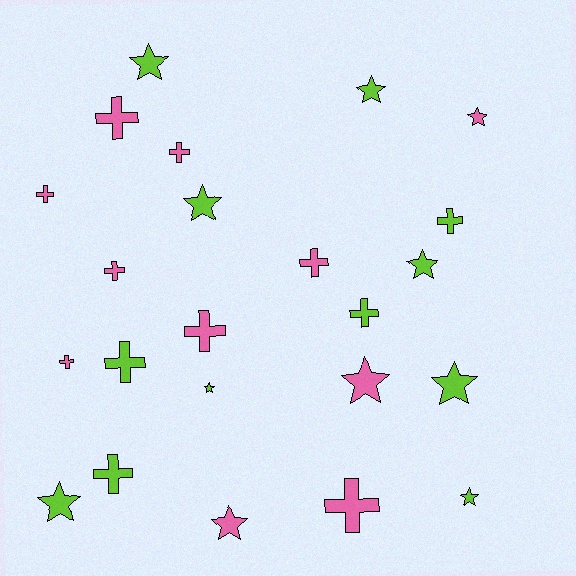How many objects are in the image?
There are 23 objects.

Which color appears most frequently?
Lime, with 12 objects.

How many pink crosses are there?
There are 8 pink crosses.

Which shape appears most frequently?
Cross, with 12 objects.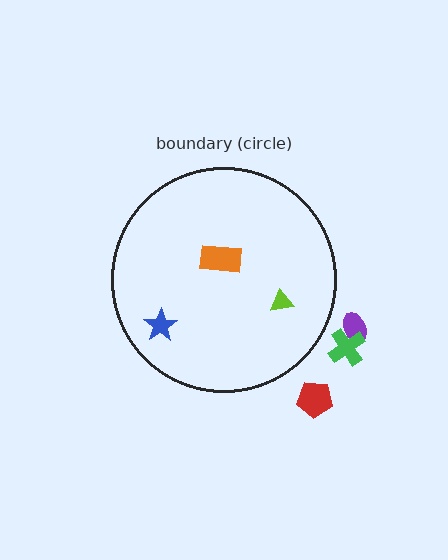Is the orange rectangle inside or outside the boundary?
Inside.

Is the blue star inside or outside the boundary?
Inside.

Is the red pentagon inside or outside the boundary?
Outside.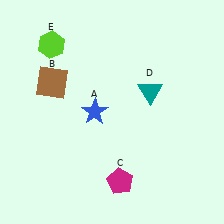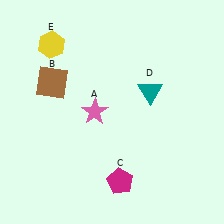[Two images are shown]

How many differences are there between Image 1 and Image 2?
There are 2 differences between the two images.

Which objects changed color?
A changed from blue to pink. E changed from lime to yellow.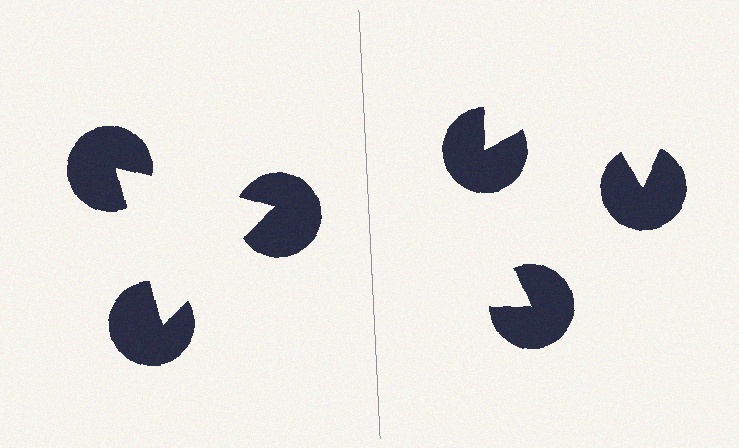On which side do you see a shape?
An illusory triangle appears on the left side. On the right side the wedge cuts are rotated, so no coherent shape forms.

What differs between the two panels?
The pac-man discs are positioned identically on both sides; only the wedge orientations differ. On the left they align to a triangle; on the right they are misaligned.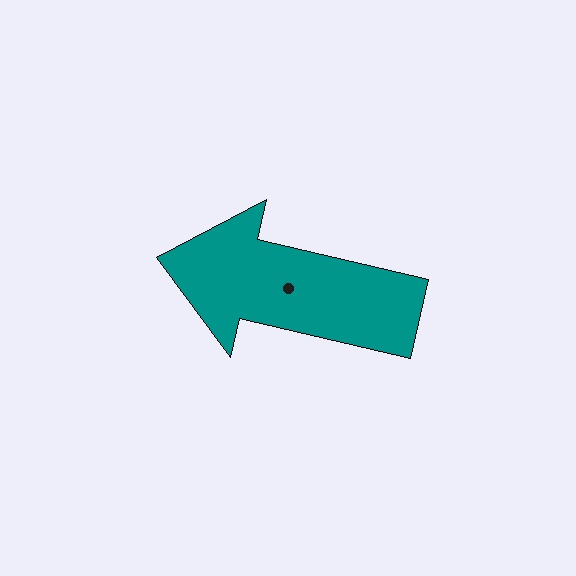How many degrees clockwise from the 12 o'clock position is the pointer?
Approximately 283 degrees.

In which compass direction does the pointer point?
West.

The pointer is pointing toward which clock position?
Roughly 9 o'clock.